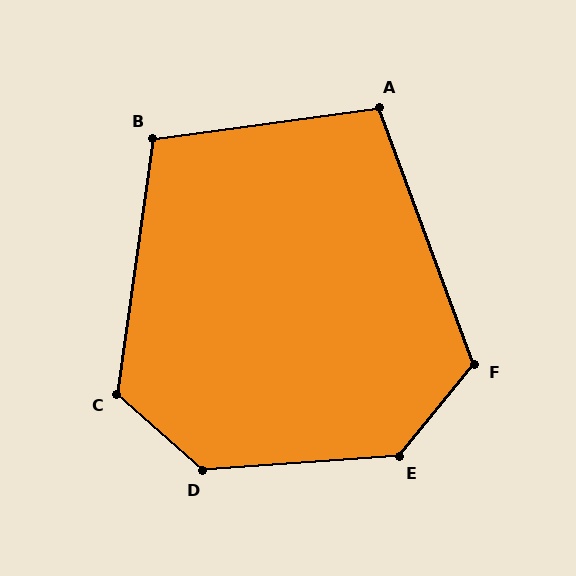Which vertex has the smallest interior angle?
A, at approximately 103 degrees.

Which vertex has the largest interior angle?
D, at approximately 134 degrees.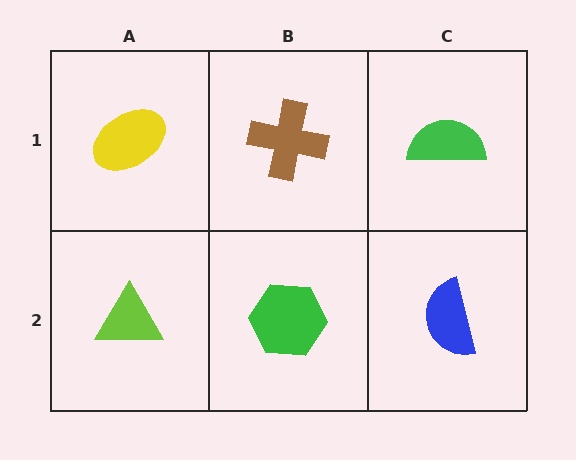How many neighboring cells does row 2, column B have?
3.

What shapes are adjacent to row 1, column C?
A blue semicircle (row 2, column C), a brown cross (row 1, column B).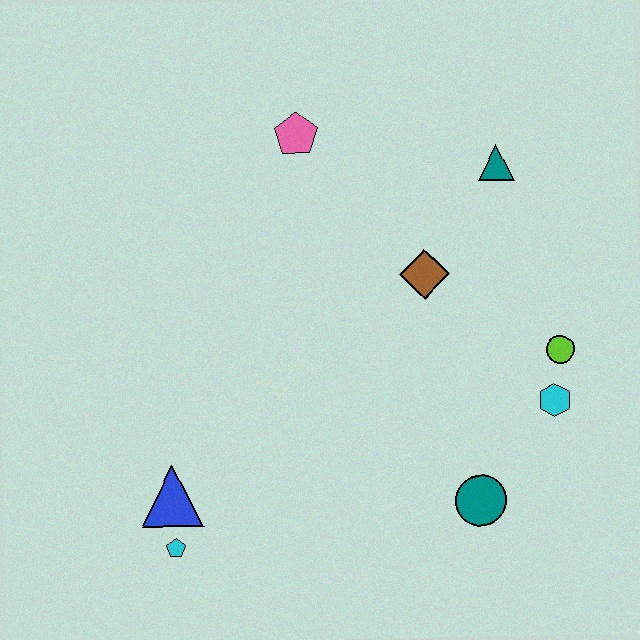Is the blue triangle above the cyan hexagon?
No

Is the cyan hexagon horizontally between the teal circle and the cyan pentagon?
No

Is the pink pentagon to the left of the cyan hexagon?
Yes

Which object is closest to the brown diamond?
The teal triangle is closest to the brown diamond.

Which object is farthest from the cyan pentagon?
The teal triangle is farthest from the cyan pentagon.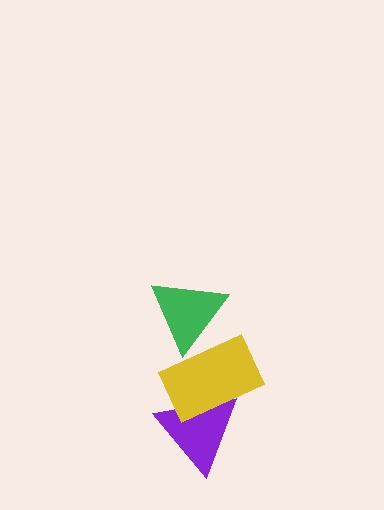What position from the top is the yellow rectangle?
The yellow rectangle is 2nd from the top.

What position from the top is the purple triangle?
The purple triangle is 3rd from the top.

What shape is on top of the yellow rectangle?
The green triangle is on top of the yellow rectangle.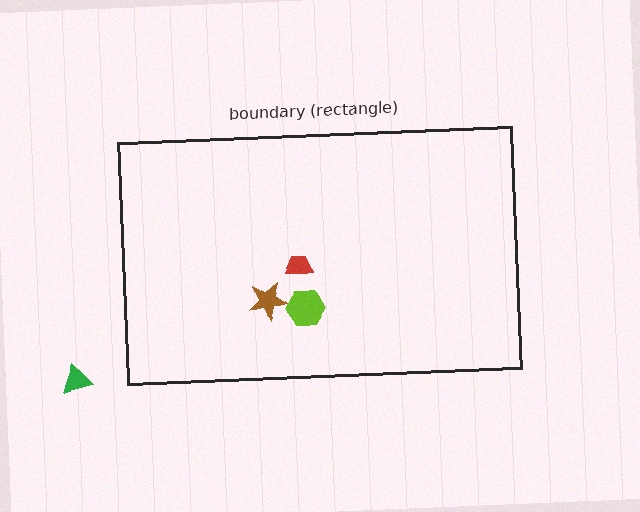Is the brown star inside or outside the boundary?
Inside.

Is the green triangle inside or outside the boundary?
Outside.